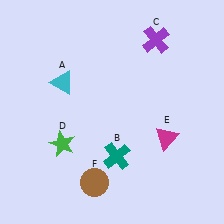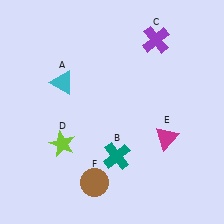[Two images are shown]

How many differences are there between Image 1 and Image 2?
There is 1 difference between the two images.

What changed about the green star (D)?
In Image 1, D is green. In Image 2, it changed to lime.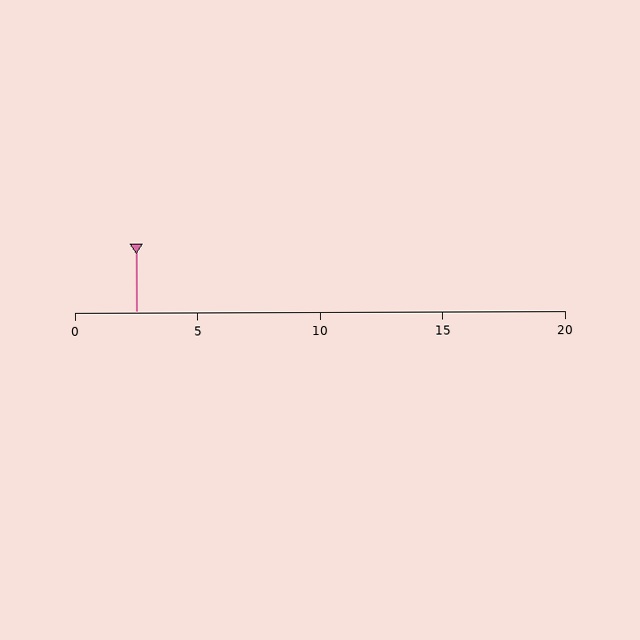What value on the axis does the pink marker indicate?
The marker indicates approximately 2.5.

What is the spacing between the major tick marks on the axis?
The major ticks are spaced 5 apart.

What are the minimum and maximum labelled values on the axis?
The axis runs from 0 to 20.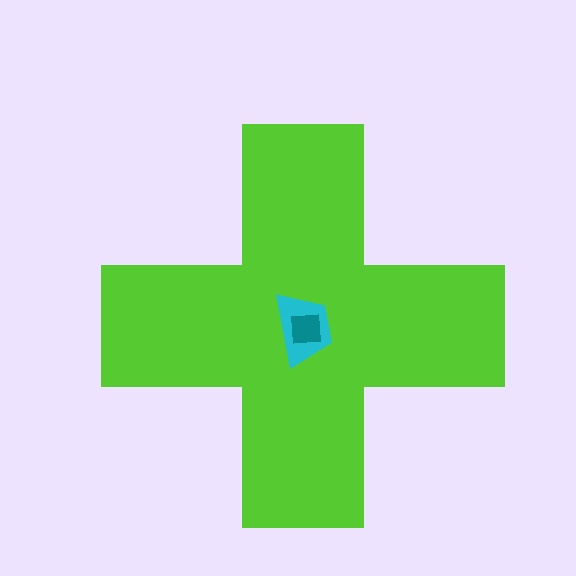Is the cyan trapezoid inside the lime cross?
Yes.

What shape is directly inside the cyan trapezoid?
The teal square.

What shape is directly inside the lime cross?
The cyan trapezoid.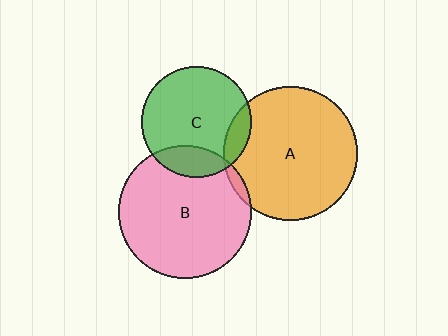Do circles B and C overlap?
Yes.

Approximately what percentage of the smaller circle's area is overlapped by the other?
Approximately 20%.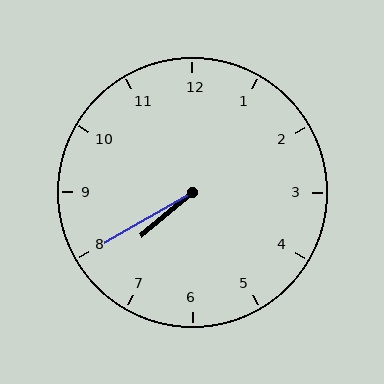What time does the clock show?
7:40.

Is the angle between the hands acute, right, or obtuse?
It is acute.